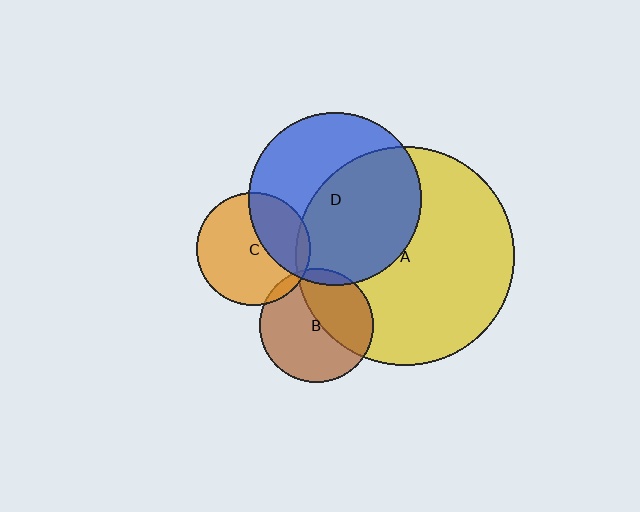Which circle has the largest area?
Circle A (yellow).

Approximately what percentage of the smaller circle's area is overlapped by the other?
Approximately 35%.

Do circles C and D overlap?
Yes.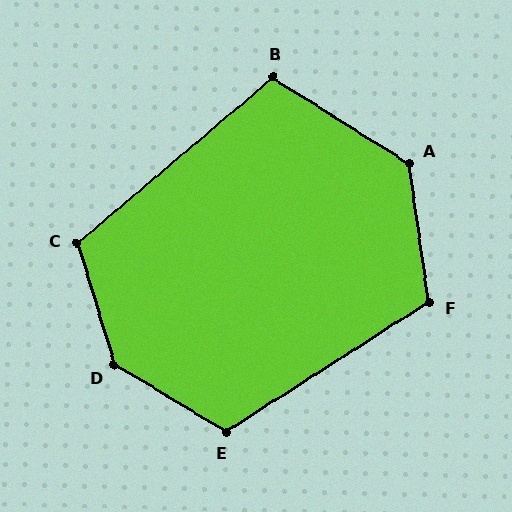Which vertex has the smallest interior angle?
B, at approximately 107 degrees.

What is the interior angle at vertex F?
Approximately 115 degrees (obtuse).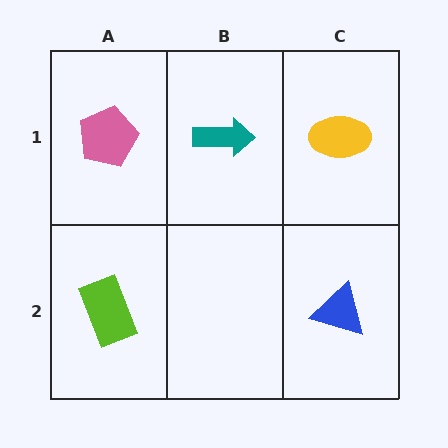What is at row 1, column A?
A pink pentagon.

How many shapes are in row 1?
3 shapes.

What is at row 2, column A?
A lime rectangle.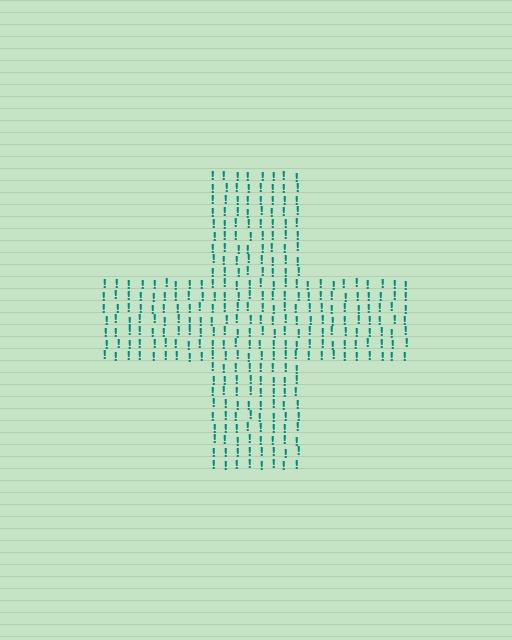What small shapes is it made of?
It is made of small exclamation marks.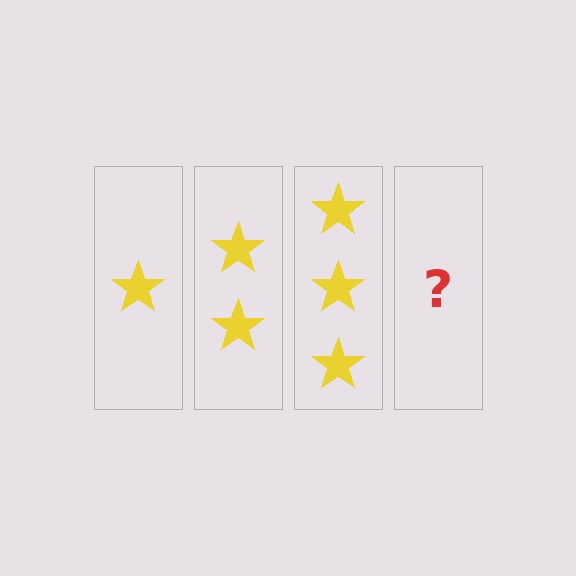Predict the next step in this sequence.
The next step is 4 stars.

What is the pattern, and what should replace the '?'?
The pattern is that each step adds one more star. The '?' should be 4 stars.